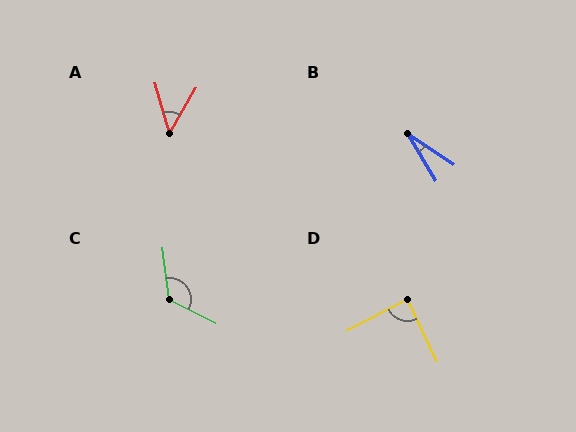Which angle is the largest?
C, at approximately 124 degrees.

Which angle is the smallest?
B, at approximately 25 degrees.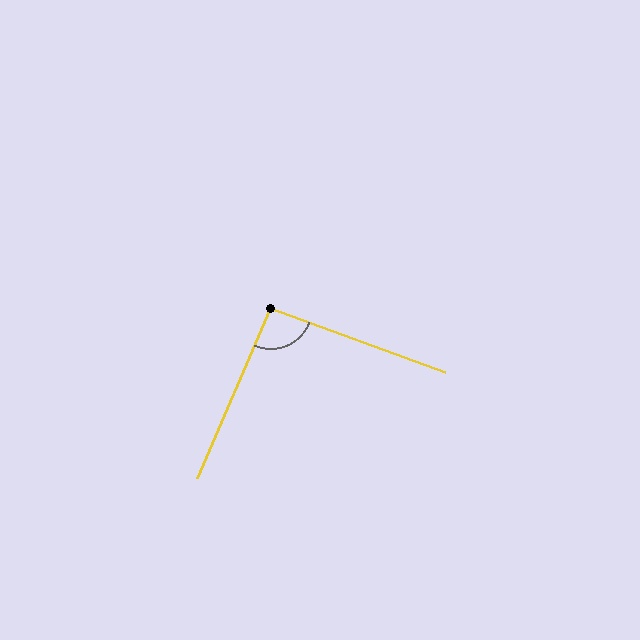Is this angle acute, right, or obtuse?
It is approximately a right angle.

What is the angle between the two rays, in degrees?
Approximately 93 degrees.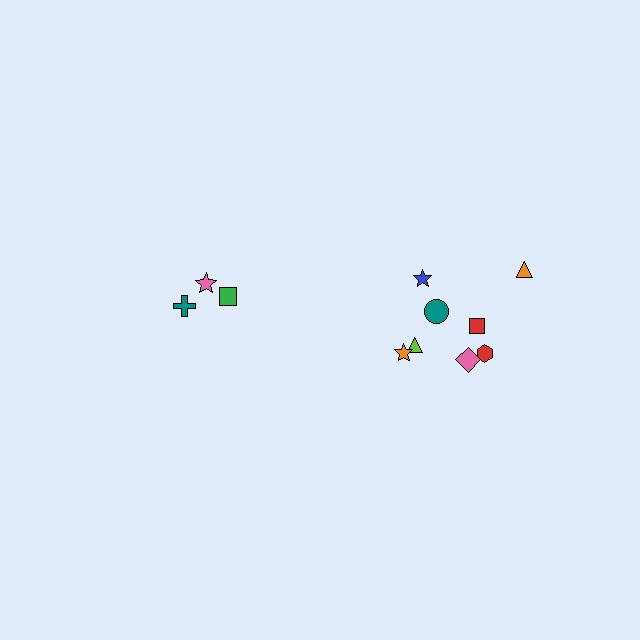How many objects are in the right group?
There are 8 objects.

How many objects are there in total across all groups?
There are 11 objects.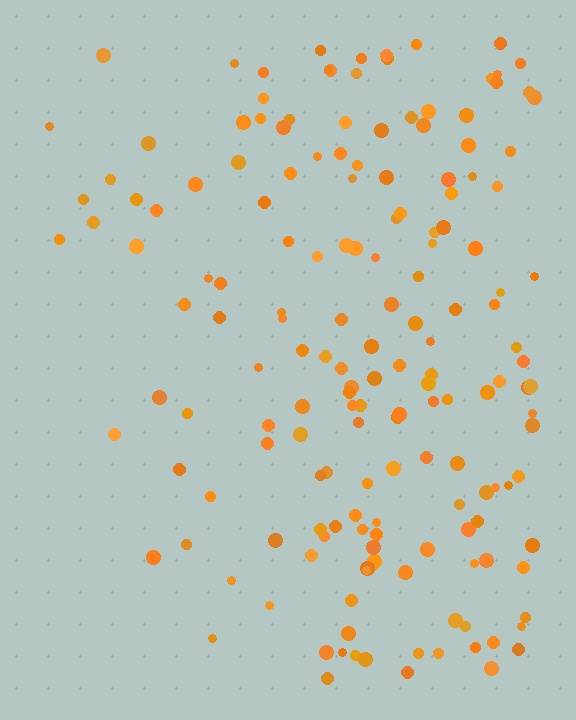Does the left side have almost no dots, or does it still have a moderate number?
Still a moderate number, just noticeably fewer than the right.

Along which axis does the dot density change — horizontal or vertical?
Horizontal.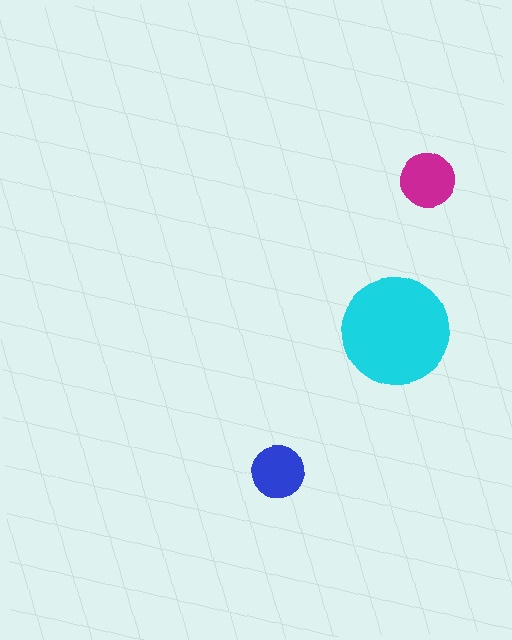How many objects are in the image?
There are 3 objects in the image.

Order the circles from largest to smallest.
the cyan one, the magenta one, the blue one.